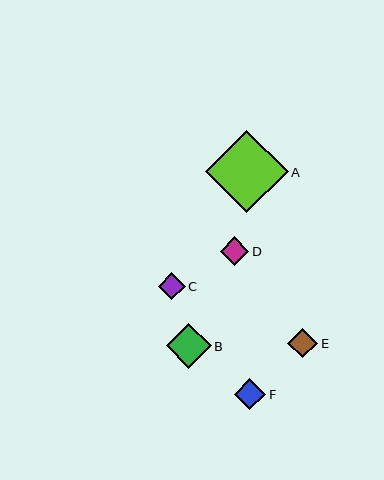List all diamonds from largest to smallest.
From largest to smallest: A, B, F, E, D, C.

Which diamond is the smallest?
Diamond C is the smallest with a size of approximately 27 pixels.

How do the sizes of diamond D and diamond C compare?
Diamond D and diamond C are approximately the same size.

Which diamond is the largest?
Diamond A is the largest with a size of approximately 82 pixels.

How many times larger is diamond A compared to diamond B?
Diamond A is approximately 1.8 times the size of diamond B.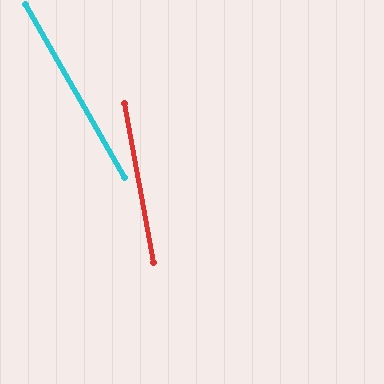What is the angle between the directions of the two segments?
Approximately 19 degrees.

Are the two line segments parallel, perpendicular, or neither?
Neither parallel nor perpendicular — they differ by about 19°.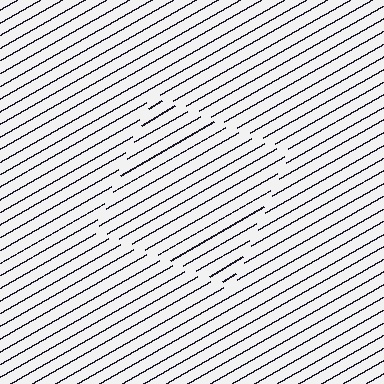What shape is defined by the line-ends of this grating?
An illusory square. The interior of the shape contains the same grating, shifted by half a period — the contour is defined by the phase discontinuity where line-ends from the inner and outer gratings abut.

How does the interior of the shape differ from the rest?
The interior of the shape contains the same grating, shifted by half a period — the contour is defined by the phase discontinuity where line-ends from the inner and outer gratings abut.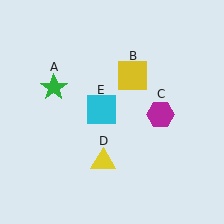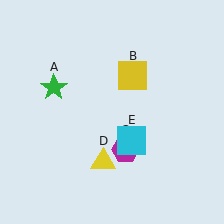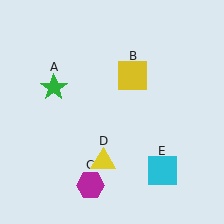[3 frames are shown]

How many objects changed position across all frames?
2 objects changed position: magenta hexagon (object C), cyan square (object E).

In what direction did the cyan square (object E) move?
The cyan square (object E) moved down and to the right.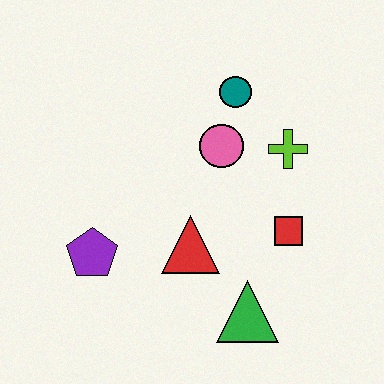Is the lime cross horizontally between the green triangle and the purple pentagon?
No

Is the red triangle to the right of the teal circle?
No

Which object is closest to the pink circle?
The teal circle is closest to the pink circle.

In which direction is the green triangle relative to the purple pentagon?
The green triangle is to the right of the purple pentagon.